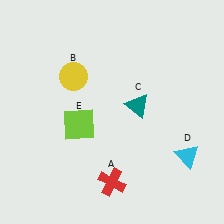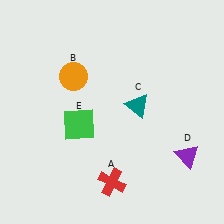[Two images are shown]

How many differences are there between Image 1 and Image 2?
There are 3 differences between the two images.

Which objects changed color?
B changed from yellow to orange. D changed from cyan to purple. E changed from lime to green.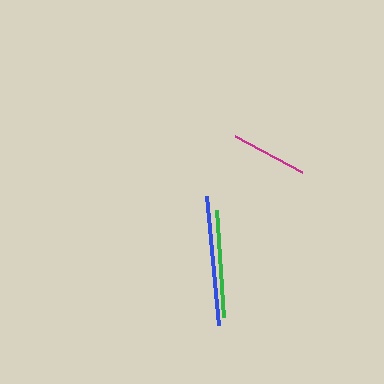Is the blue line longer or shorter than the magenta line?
The blue line is longer than the magenta line.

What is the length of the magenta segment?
The magenta segment is approximately 75 pixels long.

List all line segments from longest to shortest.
From longest to shortest: blue, green, magenta.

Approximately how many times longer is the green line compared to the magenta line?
The green line is approximately 1.4 times the length of the magenta line.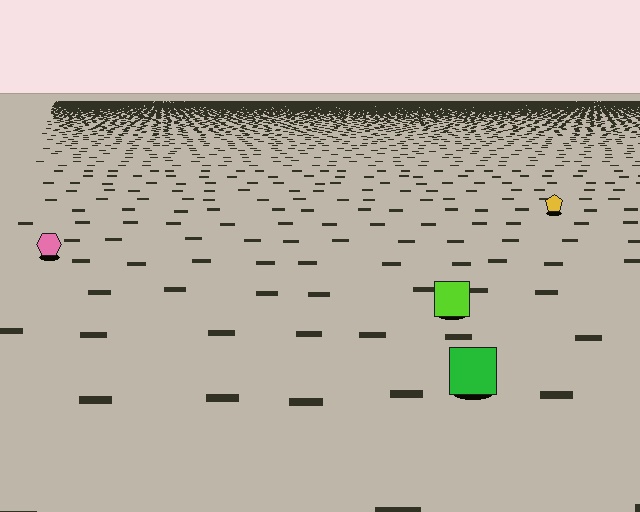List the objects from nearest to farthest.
From nearest to farthest: the green square, the lime square, the pink hexagon, the yellow pentagon.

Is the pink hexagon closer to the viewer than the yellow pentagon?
Yes. The pink hexagon is closer — you can tell from the texture gradient: the ground texture is coarser near it.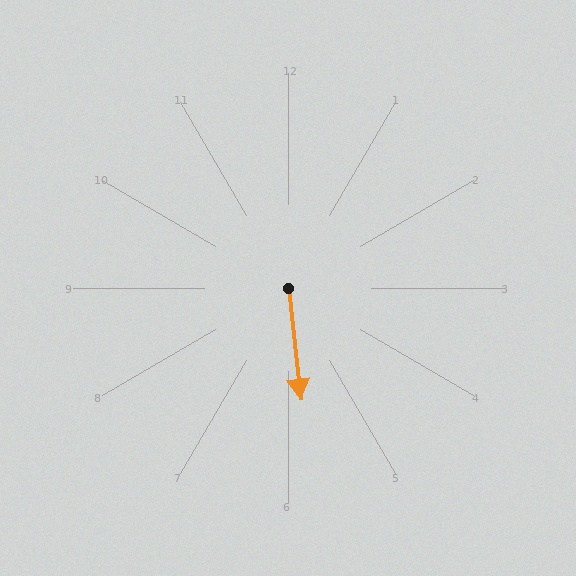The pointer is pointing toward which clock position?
Roughly 6 o'clock.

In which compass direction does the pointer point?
South.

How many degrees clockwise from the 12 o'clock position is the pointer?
Approximately 174 degrees.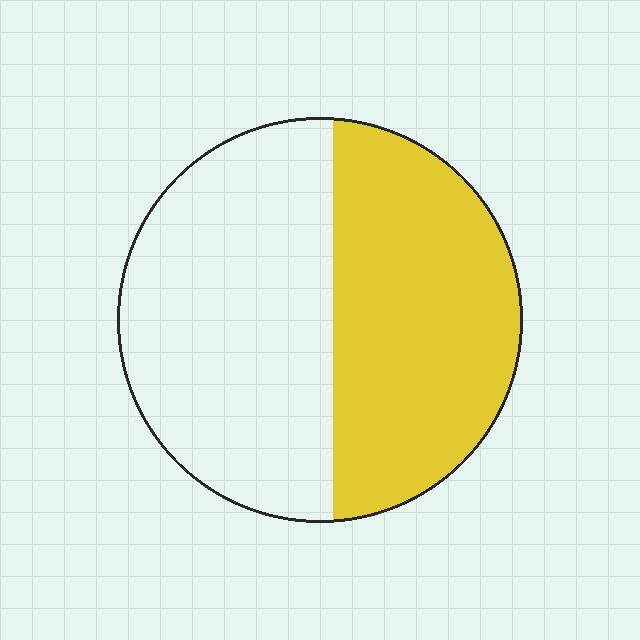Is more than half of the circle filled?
No.